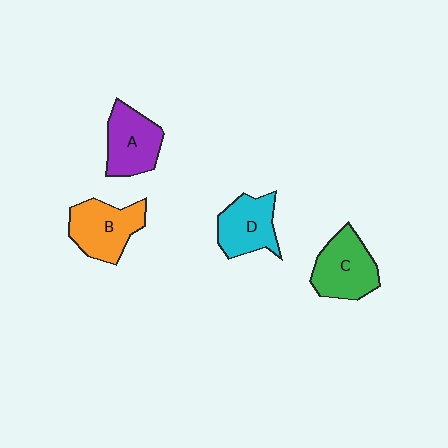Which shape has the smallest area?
Shape D (cyan).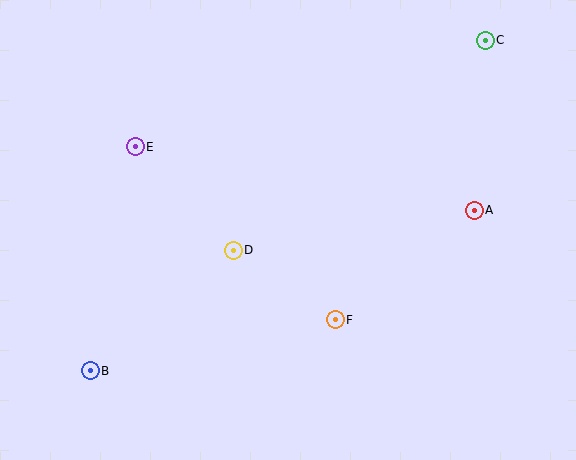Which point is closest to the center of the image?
Point D at (233, 250) is closest to the center.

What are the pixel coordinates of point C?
Point C is at (485, 40).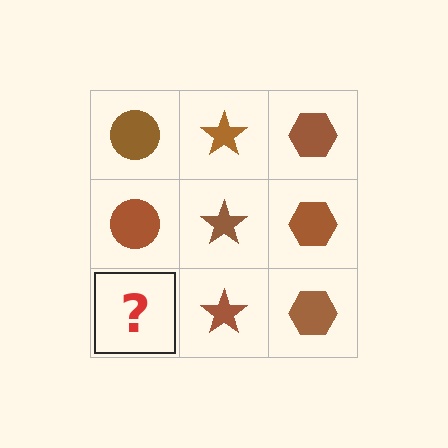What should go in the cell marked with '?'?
The missing cell should contain a brown circle.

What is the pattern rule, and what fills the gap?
The rule is that each column has a consistent shape. The gap should be filled with a brown circle.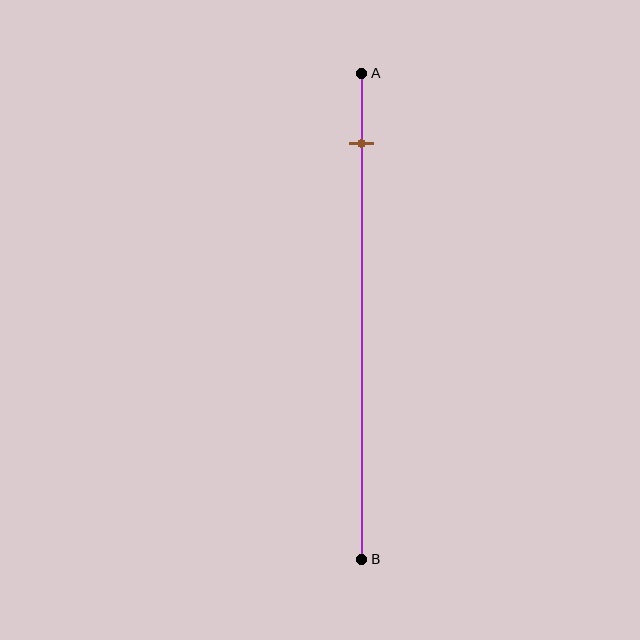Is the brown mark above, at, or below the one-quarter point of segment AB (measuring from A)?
The brown mark is above the one-quarter point of segment AB.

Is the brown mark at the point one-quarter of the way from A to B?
No, the mark is at about 15% from A, not at the 25% one-quarter point.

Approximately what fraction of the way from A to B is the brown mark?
The brown mark is approximately 15% of the way from A to B.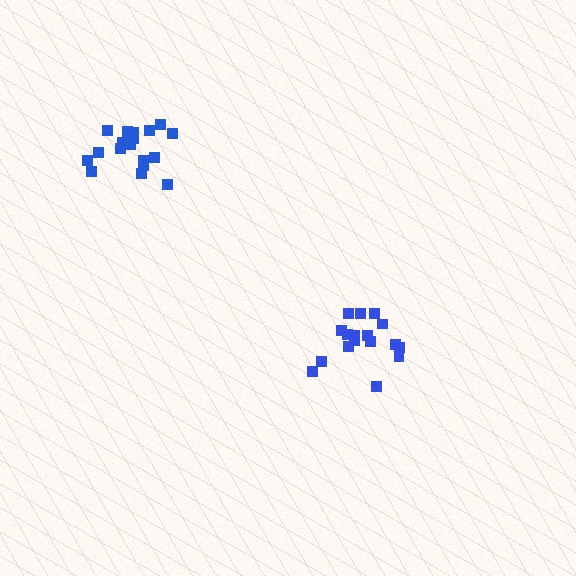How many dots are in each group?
Group 1: 17 dots, Group 2: 18 dots (35 total).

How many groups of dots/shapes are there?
There are 2 groups.